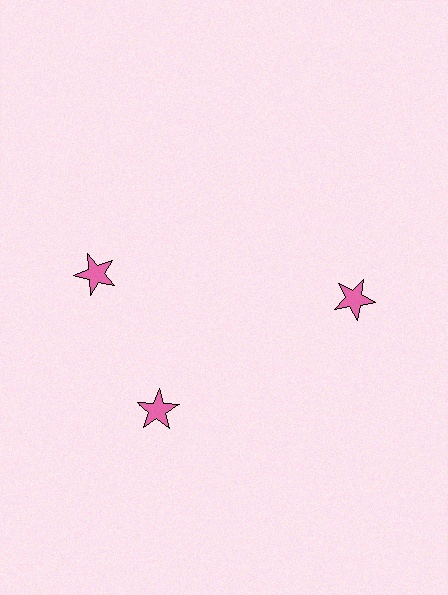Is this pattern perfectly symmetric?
No. The 3 pink stars are arranged in a ring, but one element near the 11 o'clock position is rotated out of alignment along the ring, breaking the 3-fold rotational symmetry.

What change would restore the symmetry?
The symmetry would be restored by rotating it back into even spacing with its neighbors so that all 3 stars sit at equal angles and equal distance from the center.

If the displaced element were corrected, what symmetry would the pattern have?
It would have 3-fold rotational symmetry — the pattern would map onto itself every 120 degrees.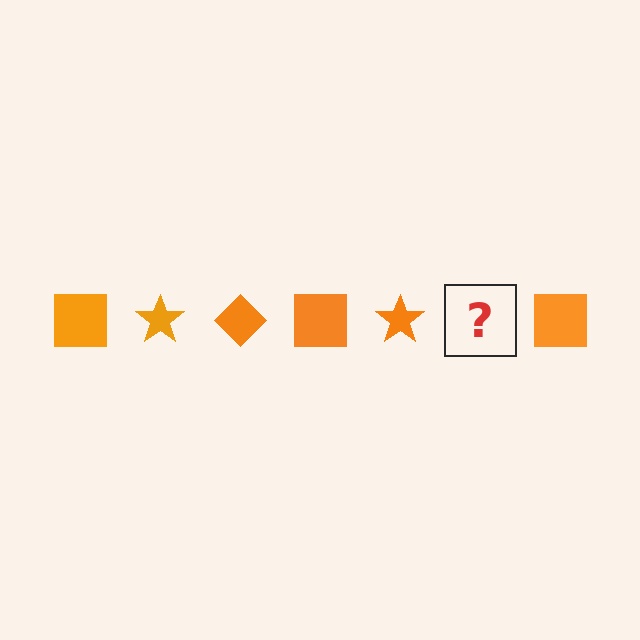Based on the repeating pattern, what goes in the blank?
The blank should be an orange diamond.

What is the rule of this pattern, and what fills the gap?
The rule is that the pattern cycles through square, star, diamond shapes in orange. The gap should be filled with an orange diamond.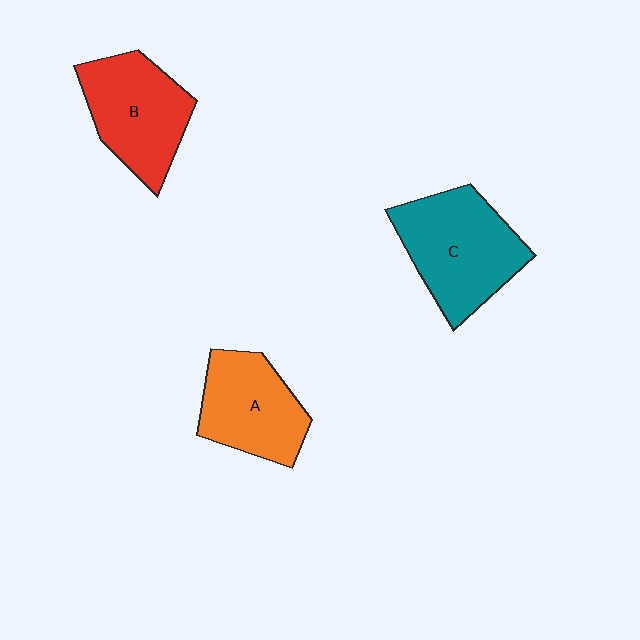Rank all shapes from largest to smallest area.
From largest to smallest: C (teal), B (red), A (orange).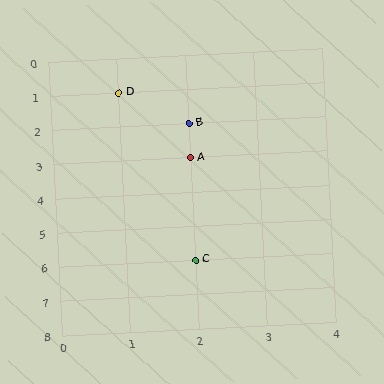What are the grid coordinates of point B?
Point B is at grid coordinates (2, 2).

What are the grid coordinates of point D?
Point D is at grid coordinates (1, 1).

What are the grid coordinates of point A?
Point A is at grid coordinates (2, 3).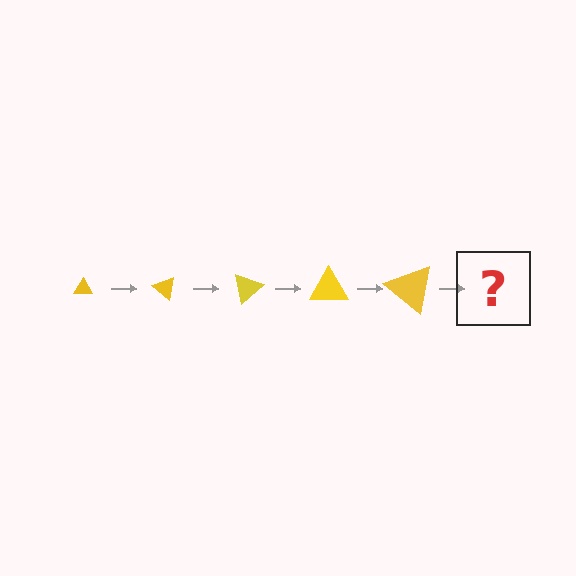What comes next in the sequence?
The next element should be a triangle, larger than the previous one and rotated 200 degrees from the start.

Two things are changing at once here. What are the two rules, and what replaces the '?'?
The two rules are that the triangle grows larger each step and it rotates 40 degrees each step. The '?' should be a triangle, larger than the previous one and rotated 200 degrees from the start.